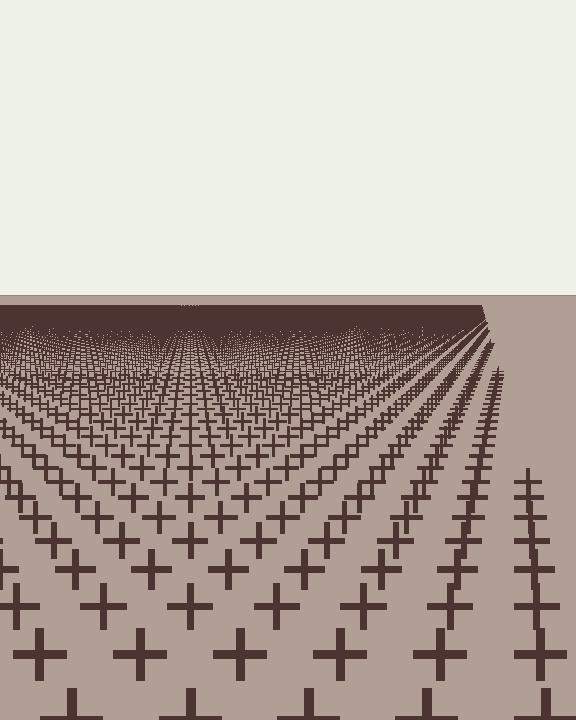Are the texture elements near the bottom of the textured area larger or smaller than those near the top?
Larger. Near the bottom, elements are closer to the viewer and appear at a bigger on-screen size.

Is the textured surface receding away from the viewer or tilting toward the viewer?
The surface is receding away from the viewer. Texture elements get smaller and denser toward the top.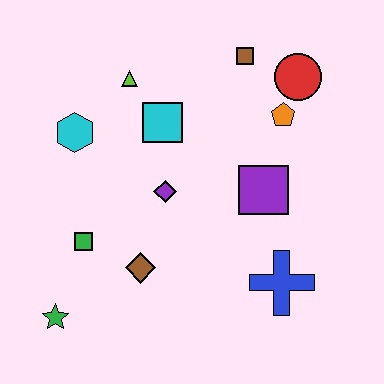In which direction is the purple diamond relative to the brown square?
The purple diamond is below the brown square.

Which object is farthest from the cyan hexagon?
The blue cross is farthest from the cyan hexagon.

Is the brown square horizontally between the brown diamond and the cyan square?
No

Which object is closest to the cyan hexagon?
The lime triangle is closest to the cyan hexagon.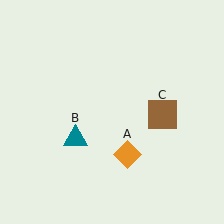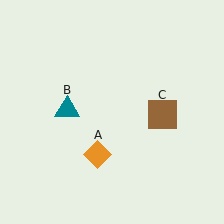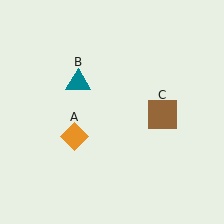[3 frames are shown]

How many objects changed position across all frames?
2 objects changed position: orange diamond (object A), teal triangle (object B).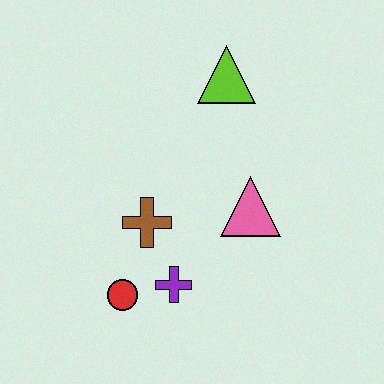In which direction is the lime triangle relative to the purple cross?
The lime triangle is above the purple cross.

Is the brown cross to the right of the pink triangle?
No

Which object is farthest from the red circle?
The lime triangle is farthest from the red circle.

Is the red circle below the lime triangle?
Yes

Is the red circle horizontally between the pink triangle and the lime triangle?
No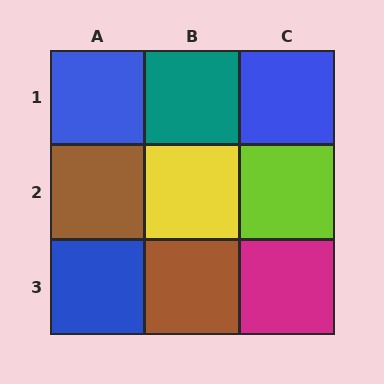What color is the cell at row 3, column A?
Blue.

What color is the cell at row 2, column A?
Brown.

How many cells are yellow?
1 cell is yellow.